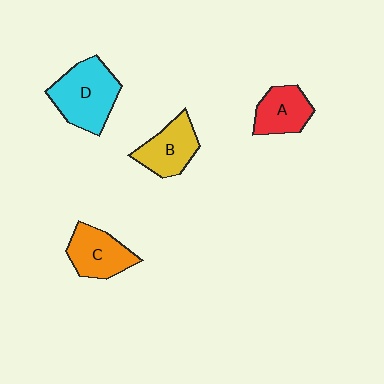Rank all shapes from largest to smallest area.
From largest to smallest: D (cyan), C (orange), B (yellow), A (red).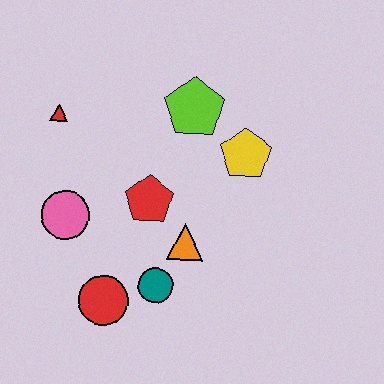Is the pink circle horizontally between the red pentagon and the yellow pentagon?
No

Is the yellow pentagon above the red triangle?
No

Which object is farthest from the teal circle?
The red triangle is farthest from the teal circle.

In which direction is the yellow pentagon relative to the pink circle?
The yellow pentagon is to the right of the pink circle.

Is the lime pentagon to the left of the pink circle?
No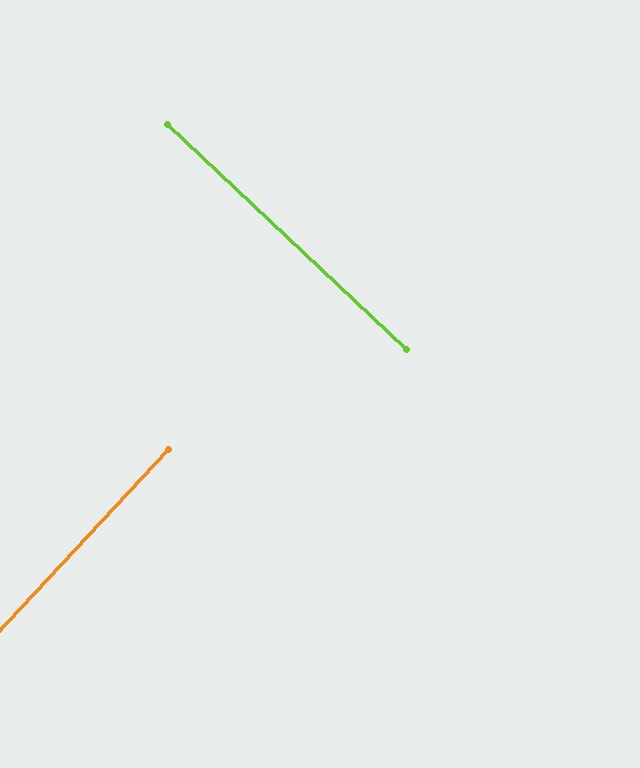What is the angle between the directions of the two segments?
Approximately 90 degrees.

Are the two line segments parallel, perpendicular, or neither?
Perpendicular — they meet at approximately 90°.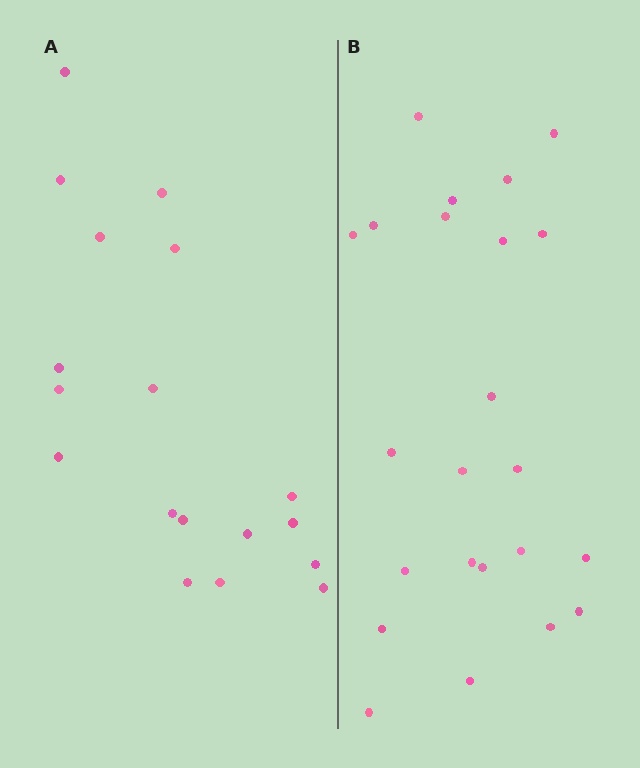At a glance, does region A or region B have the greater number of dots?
Region B (the right region) has more dots.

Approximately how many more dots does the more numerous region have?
Region B has about 5 more dots than region A.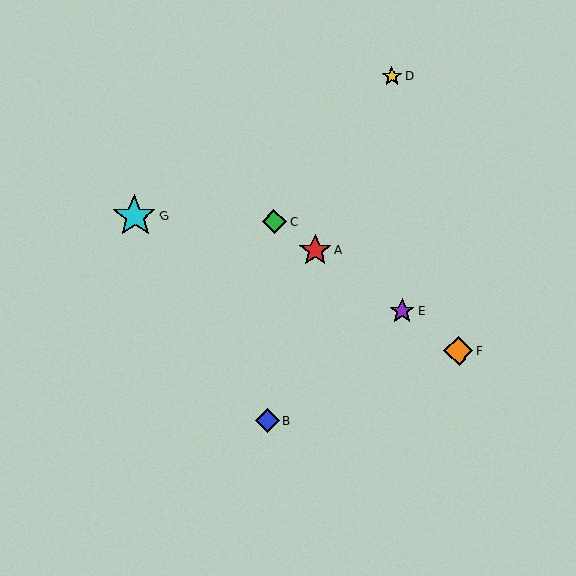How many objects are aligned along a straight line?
4 objects (A, C, E, F) are aligned along a straight line.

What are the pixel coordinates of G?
Object G is at (135, 216).